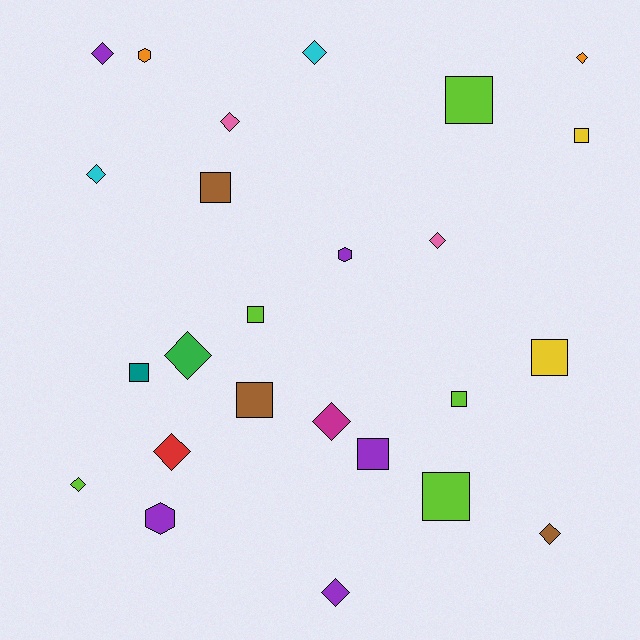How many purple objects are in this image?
There are 5 purple objects.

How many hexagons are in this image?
There are 3 hexagons.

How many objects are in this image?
There are 25 objects.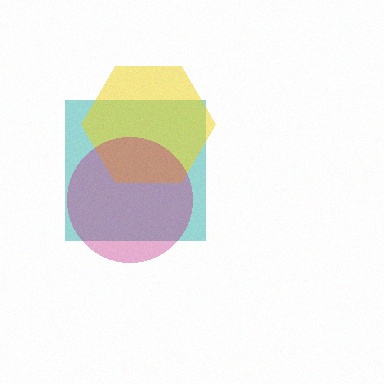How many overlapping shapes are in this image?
There are 3 overlapping shapes in the image.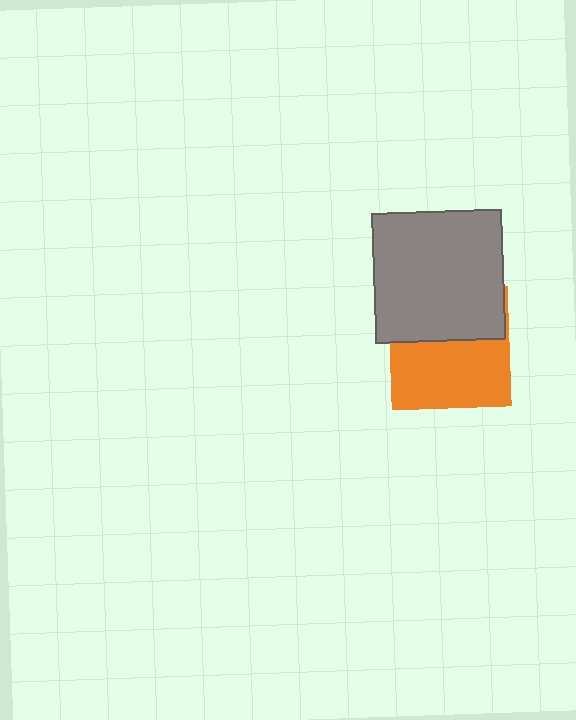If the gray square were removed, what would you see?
You would see the complete orange square.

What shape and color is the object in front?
The object in front is a gray square.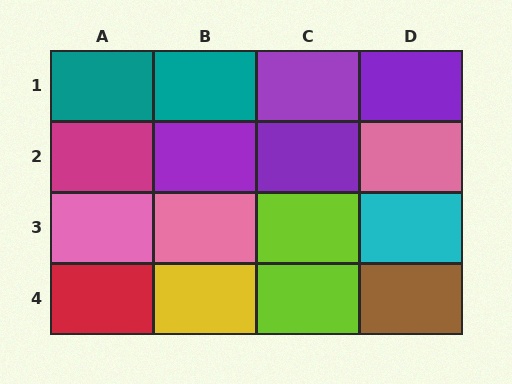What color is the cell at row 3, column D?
Cyan.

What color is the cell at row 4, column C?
Lime.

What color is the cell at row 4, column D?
Brown.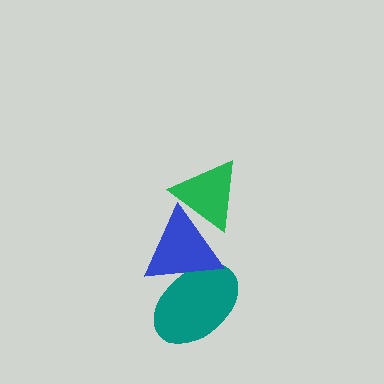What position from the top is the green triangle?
The green triangle is 1st from the top.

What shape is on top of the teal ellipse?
The blue triangle is on top of the teal ellipse.